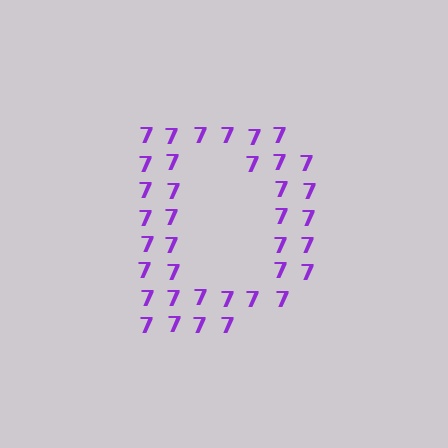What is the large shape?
The large shape is the letter D.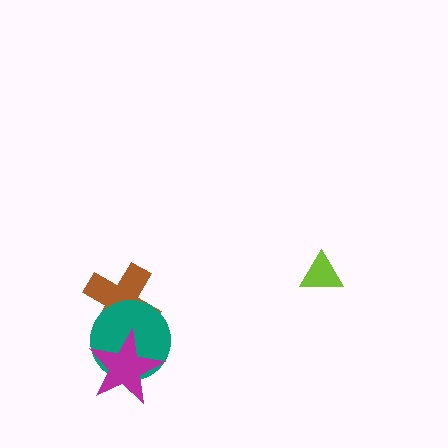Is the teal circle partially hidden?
Yes, it is partially covered by another shape.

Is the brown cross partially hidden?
Yes, it is partially covered by another shape.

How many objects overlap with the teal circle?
2 objects overlap with the teal circle.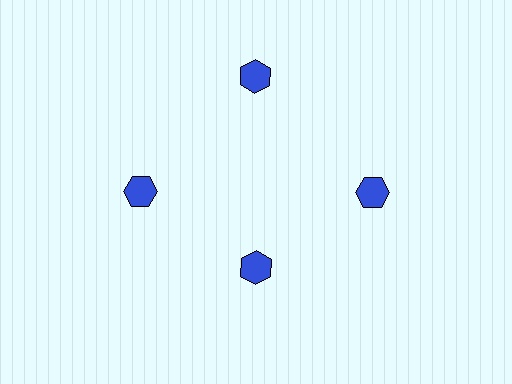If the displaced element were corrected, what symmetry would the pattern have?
It would have 4-fold rotational symmetry — the pattern would map onto itself every 90 degrees.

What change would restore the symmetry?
The symmetry would be restored by moving it outward, back onto the ring so that all 4 hexagons sit at equal angles and equal distance from the center.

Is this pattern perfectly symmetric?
No. The 4 blue hexagons are arranged in a ring, but one element near the 6 o'clock position is pulled inward toward the center, breaking the 4-fold rotational symmetry.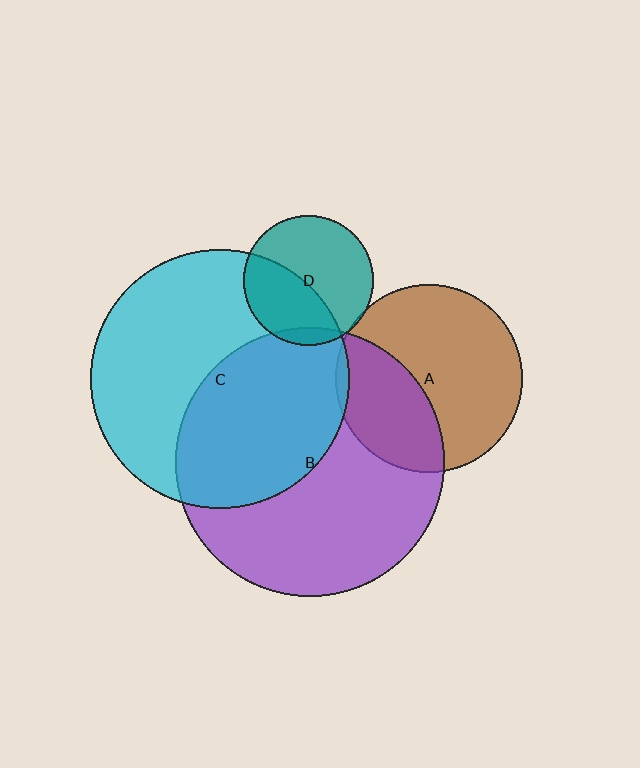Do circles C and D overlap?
Yes.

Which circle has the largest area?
Circle B (purple).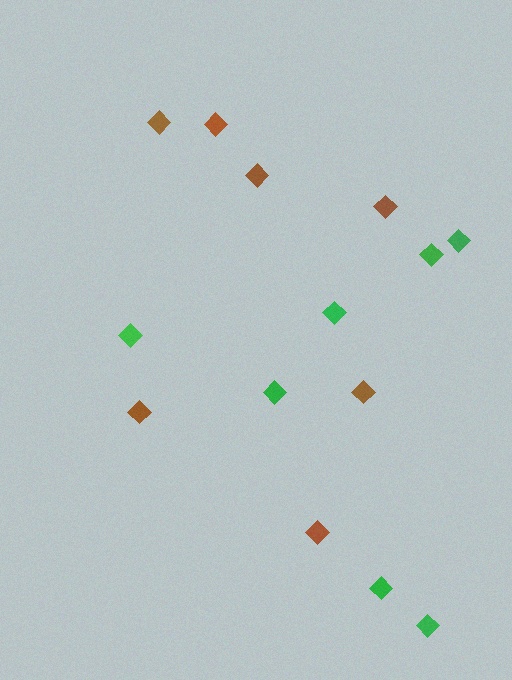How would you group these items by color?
There are 2 groups: one group of brown diamonds (7) and one group of green diamonds (7).